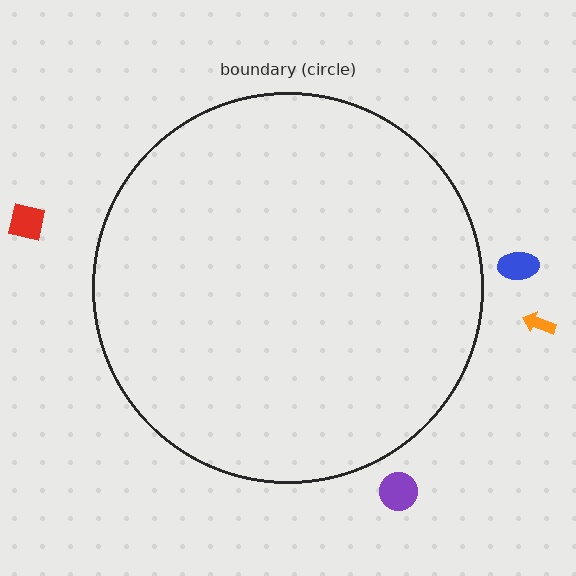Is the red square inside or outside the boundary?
Outside.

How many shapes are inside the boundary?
0 inside, 4 outside.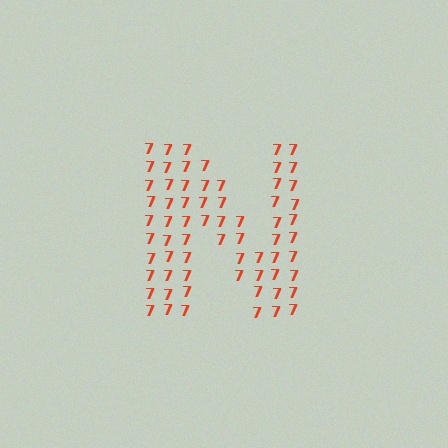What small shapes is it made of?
It is made of small digit 7's.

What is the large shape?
The large shape is the letter N.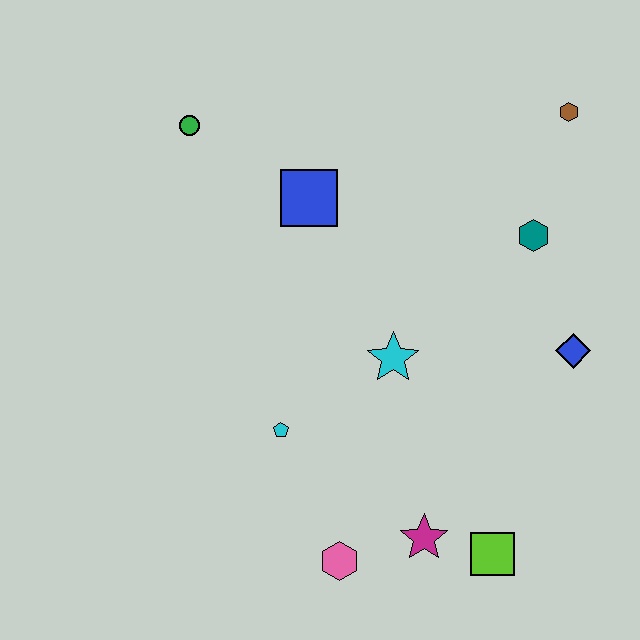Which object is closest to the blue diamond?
The teal hexagon is closest to the blue diamond.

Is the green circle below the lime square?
No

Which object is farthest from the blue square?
The lime square is farthest from the blue square.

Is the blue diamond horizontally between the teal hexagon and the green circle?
No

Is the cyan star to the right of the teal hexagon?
No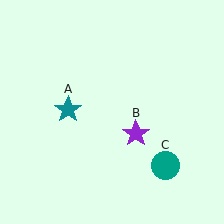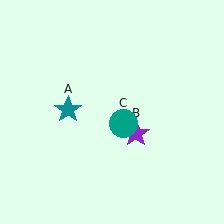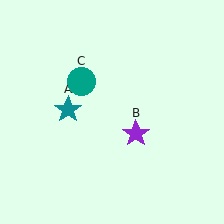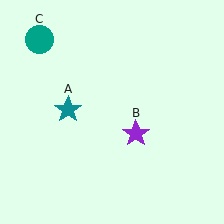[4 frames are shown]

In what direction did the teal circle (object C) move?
The teal circle (object C) moved up and to the left.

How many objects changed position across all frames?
1 object changed position: teal circle (object C).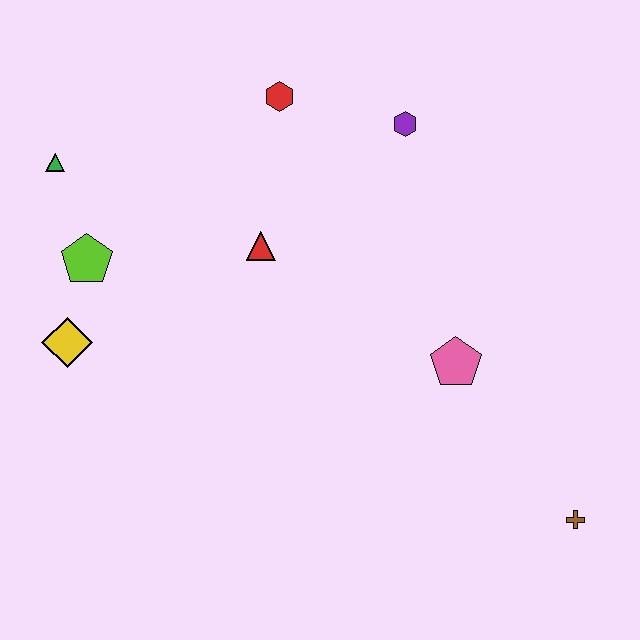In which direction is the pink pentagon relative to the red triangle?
The pink pentagon is to the right of the red triangle.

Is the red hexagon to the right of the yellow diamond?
Yes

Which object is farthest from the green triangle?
The brown cross is farthest from the green triangle.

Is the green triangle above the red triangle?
Yes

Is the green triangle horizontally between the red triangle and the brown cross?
No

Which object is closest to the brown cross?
The pink pentagon is closest to the brown cross.